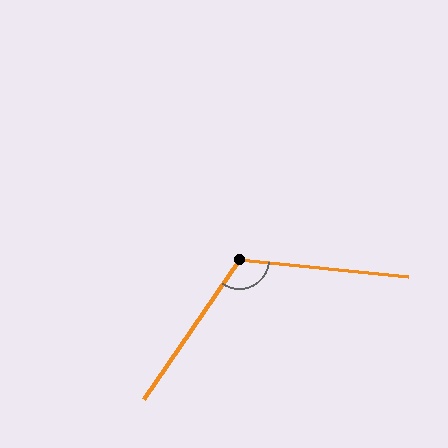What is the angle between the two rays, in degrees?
Approximately 119 degrees.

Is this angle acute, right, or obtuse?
It is obtuse.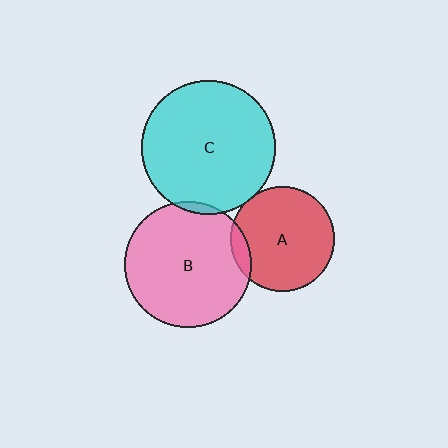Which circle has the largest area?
Circle C (cyan).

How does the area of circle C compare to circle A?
Approximately 1.6 times.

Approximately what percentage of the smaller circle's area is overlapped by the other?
Approximately 5%.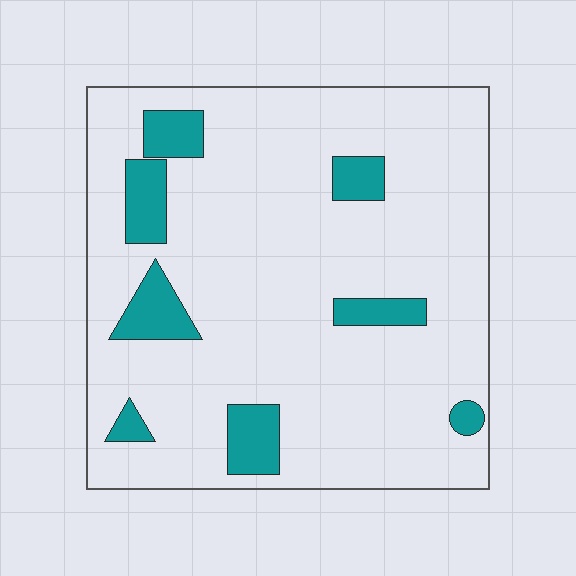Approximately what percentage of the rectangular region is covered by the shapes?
Approximately 15%.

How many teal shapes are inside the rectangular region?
8.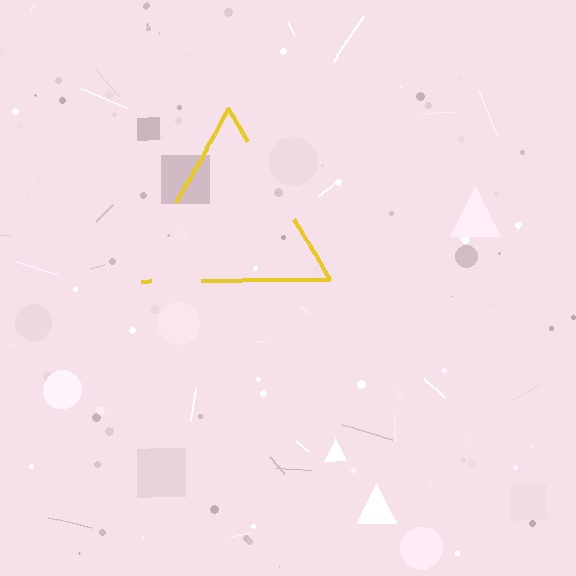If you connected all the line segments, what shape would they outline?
They would outline a triangle.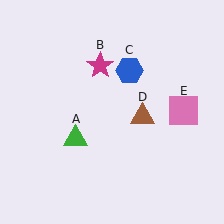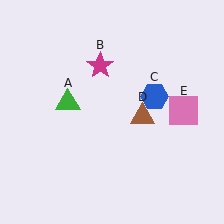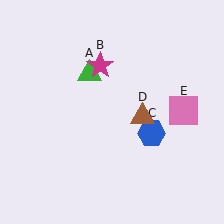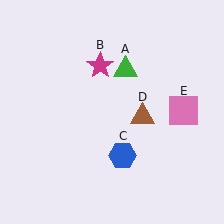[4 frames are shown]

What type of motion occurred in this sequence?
The green triangle (object A), blue hexagon (object C) rotated clockwise around the center of the scene.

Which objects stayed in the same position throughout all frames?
Magenta star (object B) and brown triangle (object D) and pink square (object E) remained stationary.